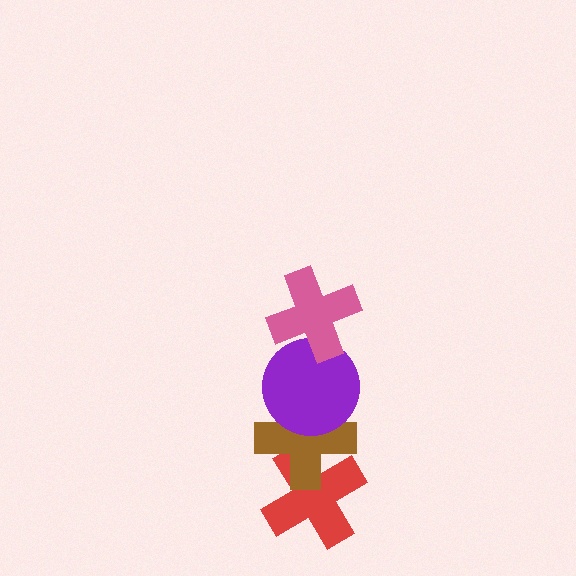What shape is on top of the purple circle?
The pink cross is on top of the purple circle.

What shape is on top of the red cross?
The brown cross is on top of the red cross.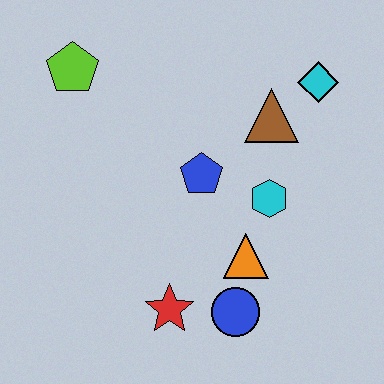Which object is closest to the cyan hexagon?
The orange triangle is closest to the cyan hexagon.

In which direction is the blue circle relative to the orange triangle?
The blue circle is below the orange triangle.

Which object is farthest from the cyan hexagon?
The lime pentagon is farthest from the cyan hexagon.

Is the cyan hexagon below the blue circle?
No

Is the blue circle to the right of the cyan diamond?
No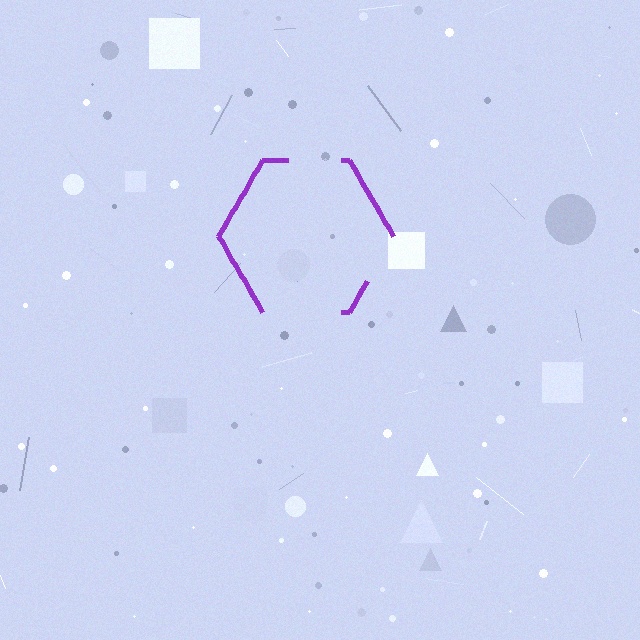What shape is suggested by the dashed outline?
The dashed outline suggests a hexagon.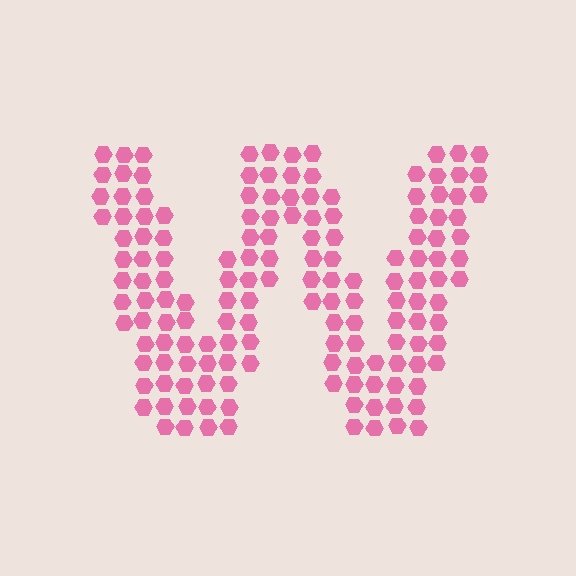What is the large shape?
The large shape is the letter W.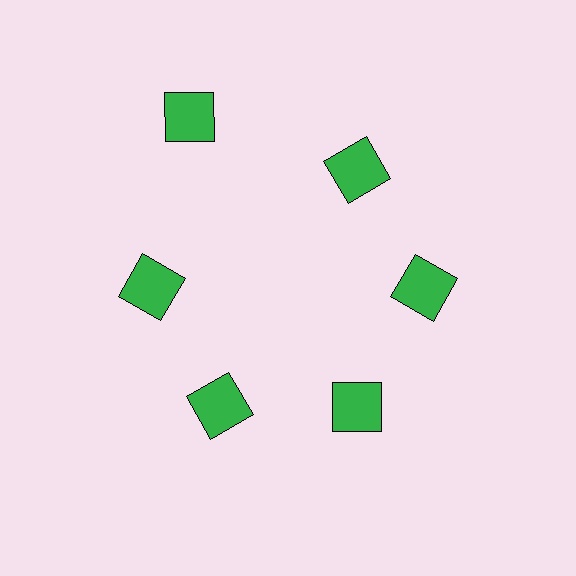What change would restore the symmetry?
The symmetry would be restored by moving it inward, back onto the ring so that all 6 squares sit at equal angles and equal distance from the center.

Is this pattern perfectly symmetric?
No. The 6 green squares are arranged in a ring, but one element near the 11 o'clock position is pushed outward from the center, breaking the 6-fold rotational symmetry.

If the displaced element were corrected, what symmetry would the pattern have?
It would have 6-fold rotational symmetry — the pattern would map onto itself every 60 degrees.